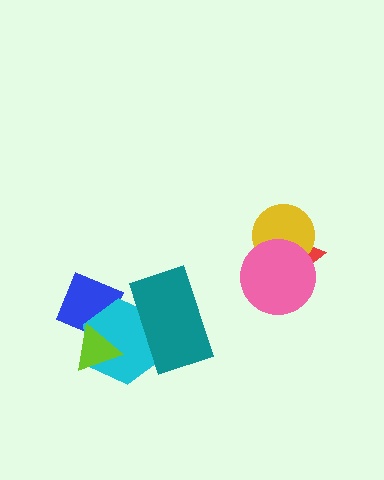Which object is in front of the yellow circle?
The pink circle is in front of the yellow circle.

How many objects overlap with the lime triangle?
2 objects overlap with the lime triangle.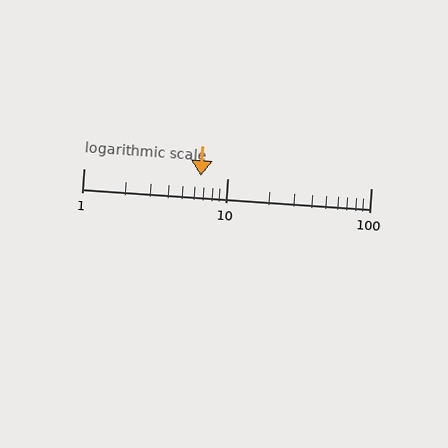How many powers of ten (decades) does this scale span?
The scale spans 2 decades, from 1 to 100.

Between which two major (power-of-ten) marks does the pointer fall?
The pointer is between 1 and 10.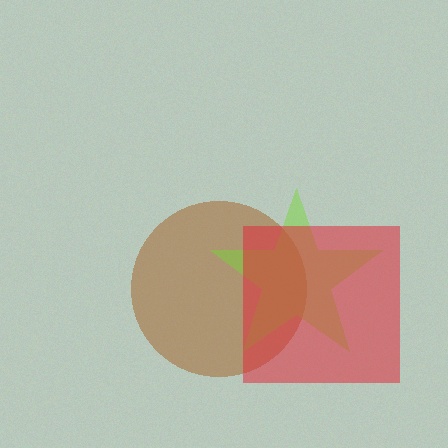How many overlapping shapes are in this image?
There are 3 overlapping shapes in the image.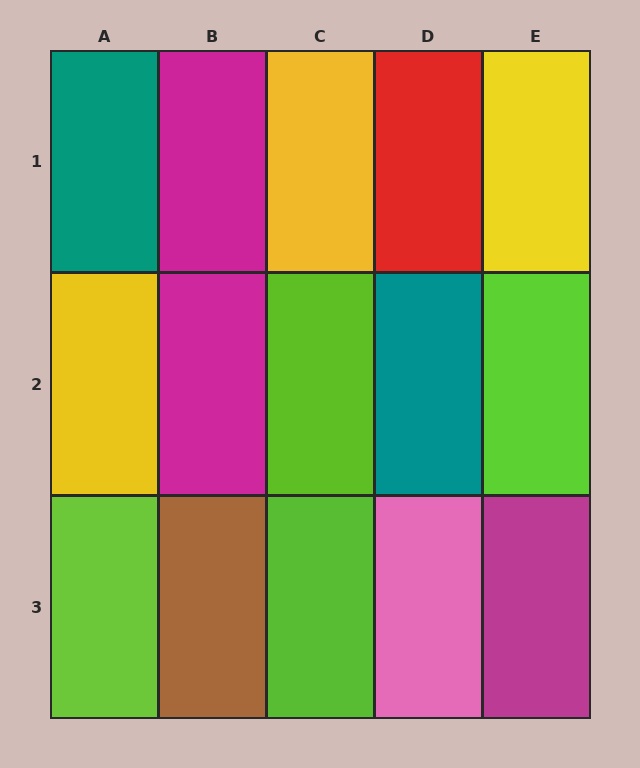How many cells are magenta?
3 cells are magenta.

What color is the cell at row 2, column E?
Lime.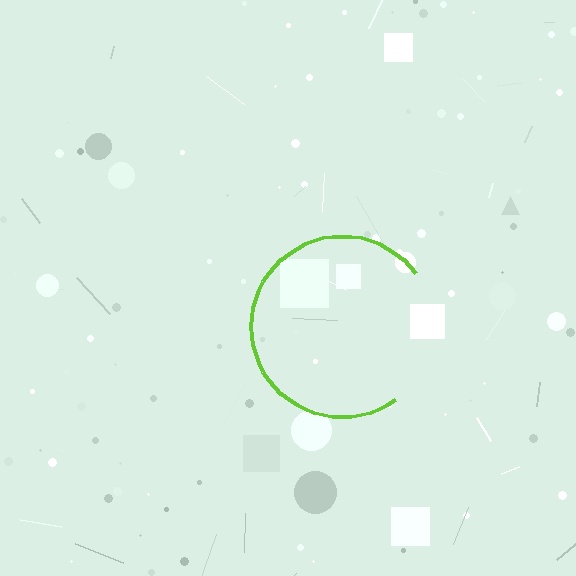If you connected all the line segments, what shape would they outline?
They would outline a circle.